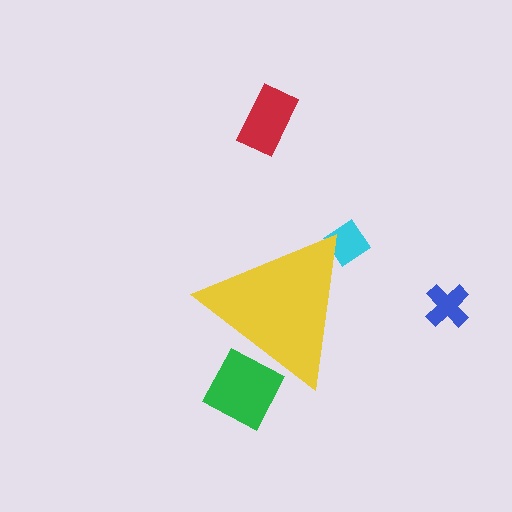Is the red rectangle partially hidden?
No, the red rectangle is fully visible.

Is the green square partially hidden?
Yes, the green square is partially hidden behind the yellow triangle.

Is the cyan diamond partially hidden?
Yes, the cyan diamond is partially hidden behind the yellow triangle.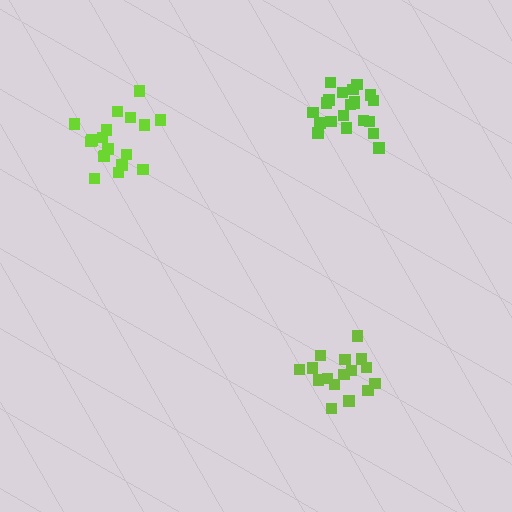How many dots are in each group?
Group 1: 18 dots, Group 2: 16 dots, Group 3: 21 dots (55 total).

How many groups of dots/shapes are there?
There are 3 groups.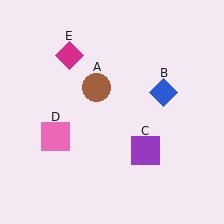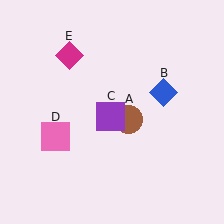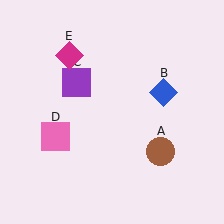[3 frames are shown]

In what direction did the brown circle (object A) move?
The brown circle (object A) moved down and to the right.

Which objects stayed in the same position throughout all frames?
Blue diamond (object B) and pink square (object D) and magenta diamond (object E) remained stationary.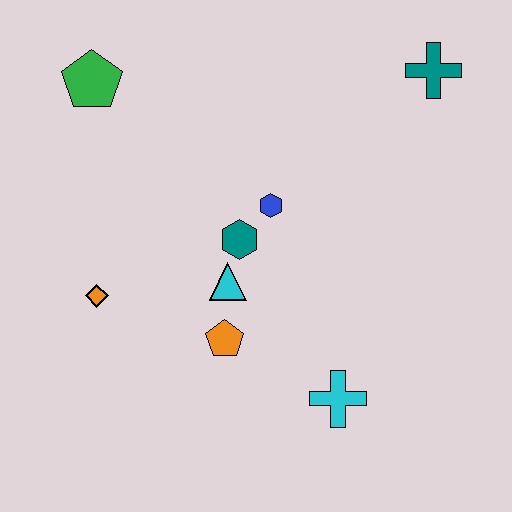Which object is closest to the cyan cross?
The orange pentagon is closest to the cyan cross.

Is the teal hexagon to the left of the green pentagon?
No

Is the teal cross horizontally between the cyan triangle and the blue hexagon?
No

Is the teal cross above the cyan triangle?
Yes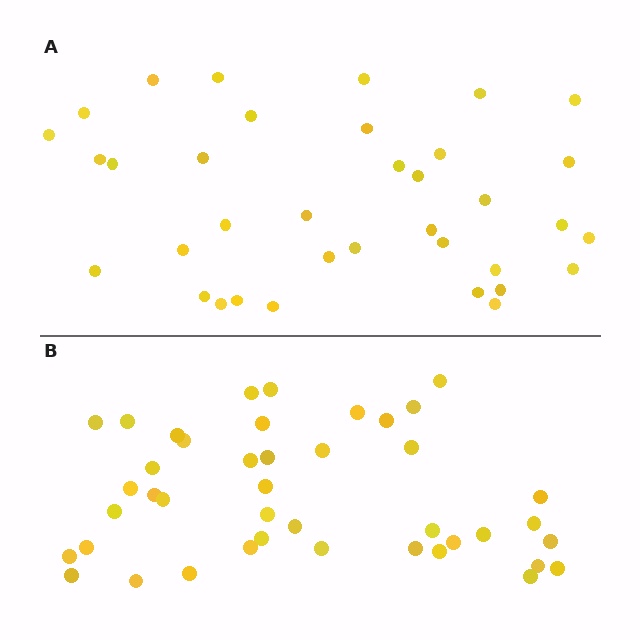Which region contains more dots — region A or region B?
Region B (the bottom region) has more dots.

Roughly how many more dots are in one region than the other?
Region B has about 6 more dots than region A.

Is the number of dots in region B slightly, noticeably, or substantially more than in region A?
Region B has only slightly more — the two regions are fairly close. The ratio is roughly 1.2 to 1.